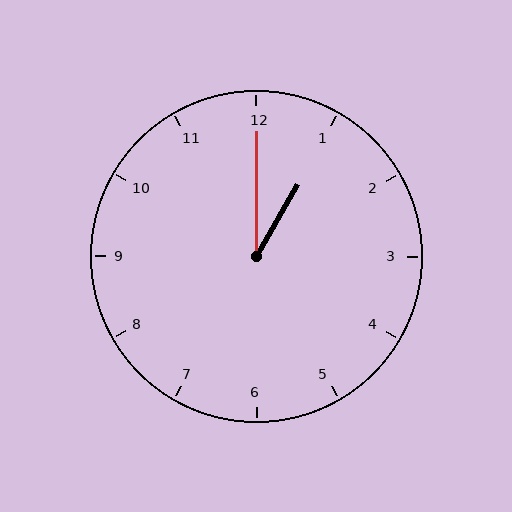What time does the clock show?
1:00.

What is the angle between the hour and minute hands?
Approximately 30 degrees.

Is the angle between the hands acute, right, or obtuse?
It is acute.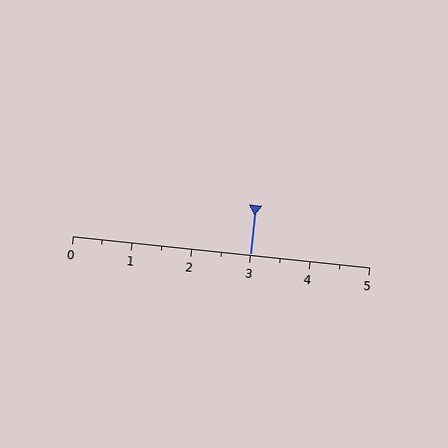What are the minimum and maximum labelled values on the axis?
The axis runs from 0 to 5.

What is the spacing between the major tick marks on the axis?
The major ticks are spaced 1 apart.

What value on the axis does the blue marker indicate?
The marker indicates approximately 3.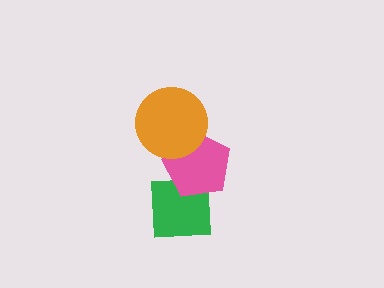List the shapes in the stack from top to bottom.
From top to bottom: the orange circle, the pink pentagon, the green square.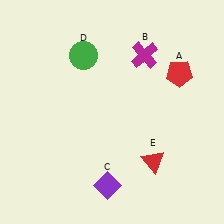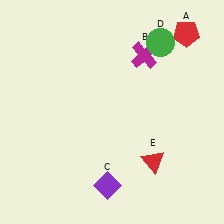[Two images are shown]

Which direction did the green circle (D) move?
The green circle (D) moved right.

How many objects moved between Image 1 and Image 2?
2 objects moved between the two images.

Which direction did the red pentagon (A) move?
The red pentagon (A) moved up.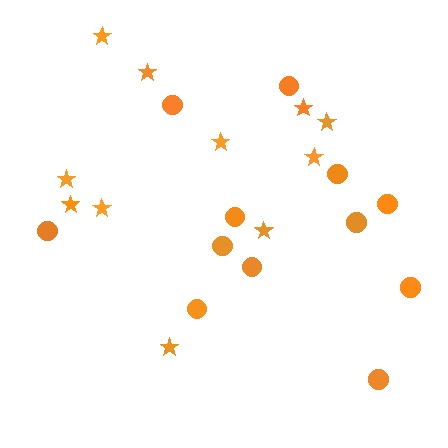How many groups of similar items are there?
There are 2 groups: one group of circles (12) and one group of stars (11).